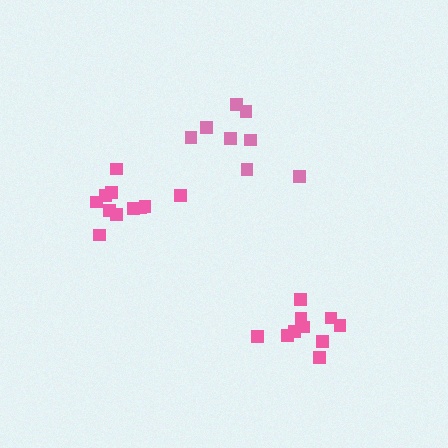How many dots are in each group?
Group 1: 10 dots, Group 2: 11 dots, Group 3: 8 dots (29 total).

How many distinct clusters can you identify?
There are 3 distinct clusters.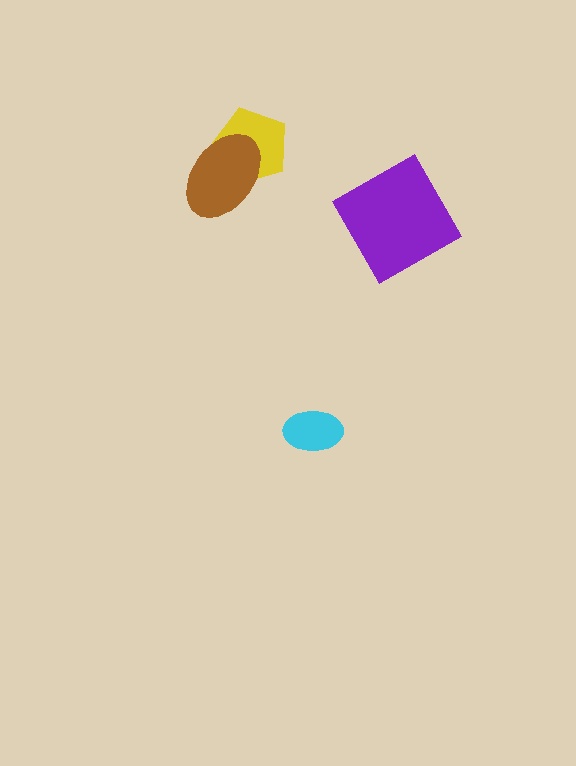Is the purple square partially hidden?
No, no other shape covers it.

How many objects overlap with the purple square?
0 objects overlap with the purple square.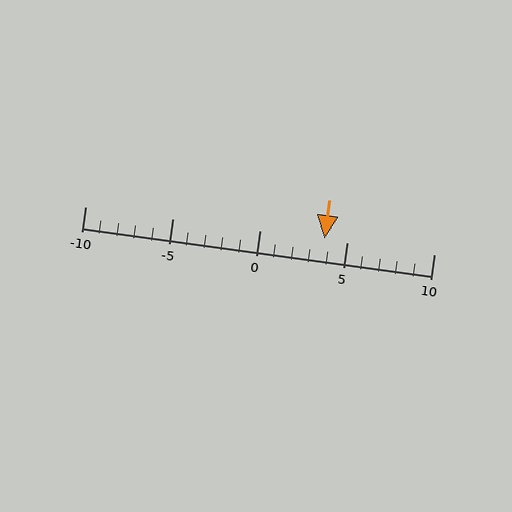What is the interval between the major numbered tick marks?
The major tick marks are spaced 5 units apart.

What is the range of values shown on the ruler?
The ruler shows values from -10 to 10.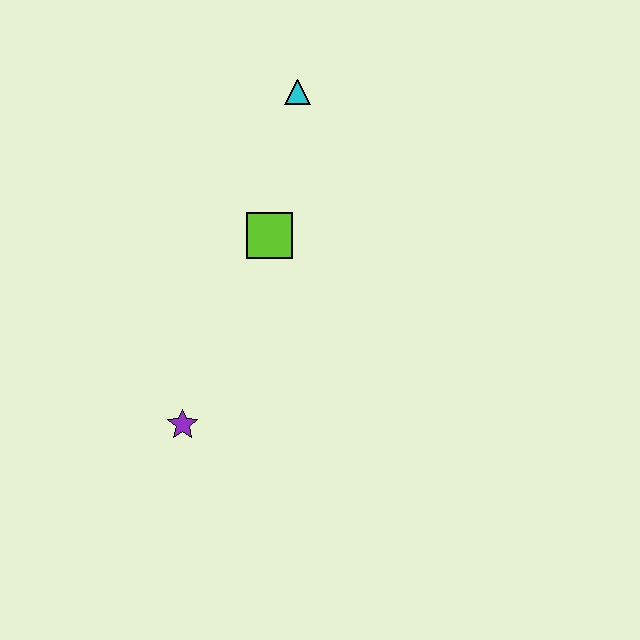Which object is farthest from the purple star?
The cyan triangle is farthest from the purple star.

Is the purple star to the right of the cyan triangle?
No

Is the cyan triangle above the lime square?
Yes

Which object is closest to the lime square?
The cyan triangle is closest to the lime square.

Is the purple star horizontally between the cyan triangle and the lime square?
No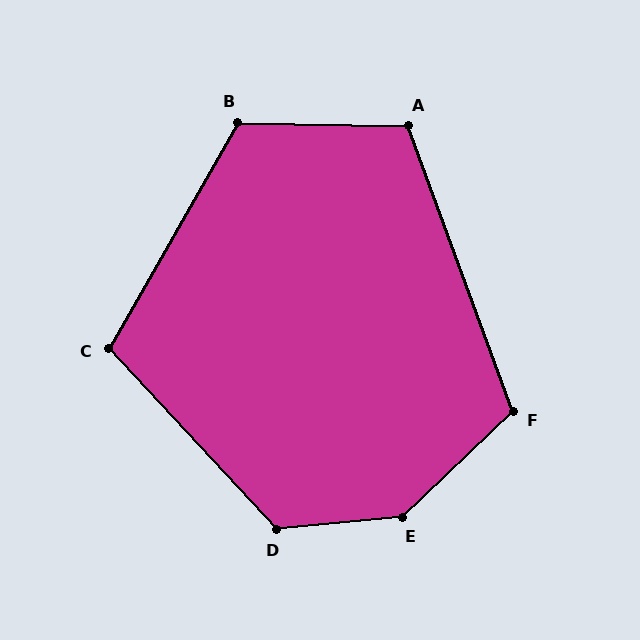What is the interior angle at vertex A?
Approximately 111 degrees (obtuse).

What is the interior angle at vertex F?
Approximately 114 degrees (obtuse).